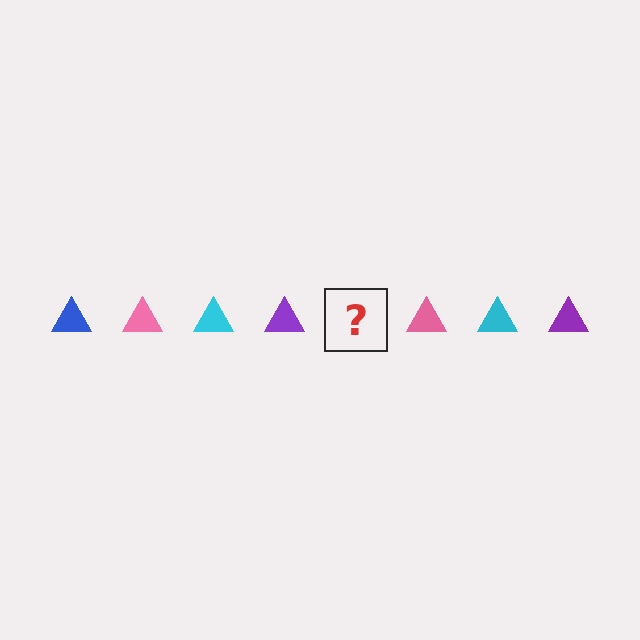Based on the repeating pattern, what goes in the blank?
The blank should be a blue triangle.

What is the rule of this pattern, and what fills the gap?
The rule is that the pattern cycles through blue, pink, cyan, purple triangles. The gap should be filled with a blue triangle.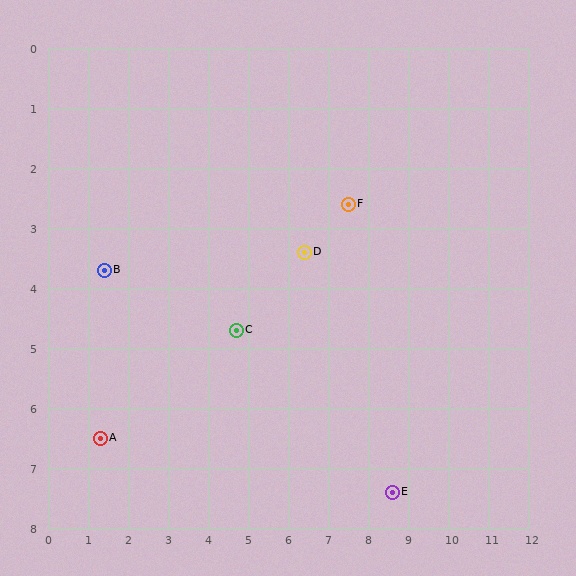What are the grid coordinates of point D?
Point D is at approximately (6.4, 3.4).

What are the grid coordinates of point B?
Point B is at approximately (1.4, 3.7).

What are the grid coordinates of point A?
Point A is at approximately (1.3, 6.5).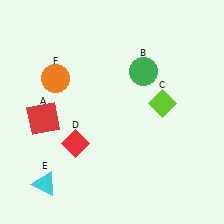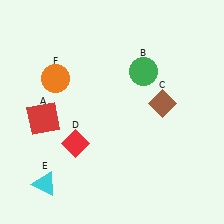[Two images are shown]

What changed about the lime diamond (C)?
In Image 1, C is lime. In Image 2, it changed to brown.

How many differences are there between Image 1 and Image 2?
There is 1 difference between the two images.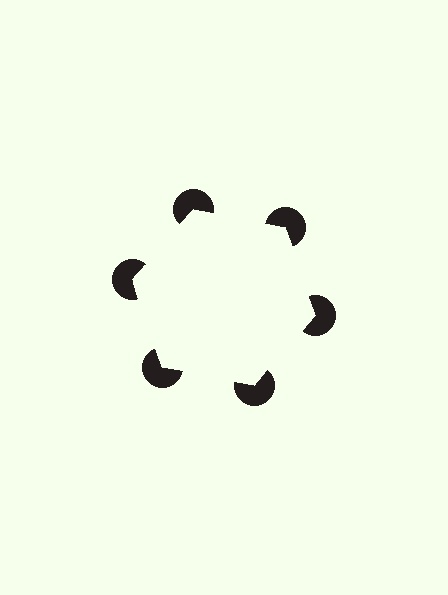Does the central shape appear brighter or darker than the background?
It typically appears slightly brighter than the background, even though no actual brightness change is drawn.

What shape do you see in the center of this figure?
An illusory hexagon — its edges are inferred from the aligned wedge cuts in the pac-man discs, not physically drawn.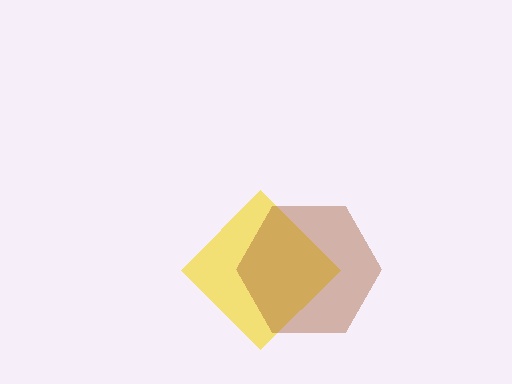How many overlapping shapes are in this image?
There are 2 overlapping shapes in the image.